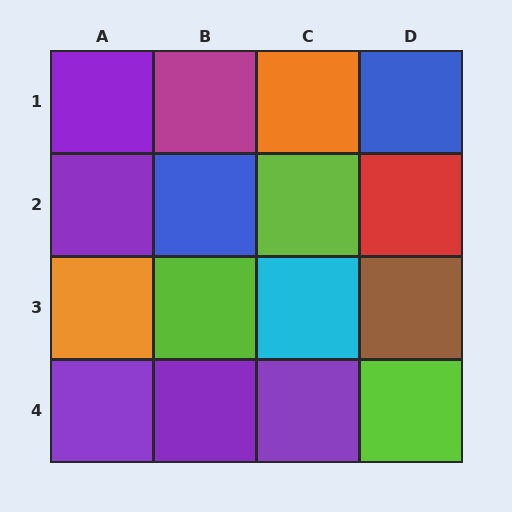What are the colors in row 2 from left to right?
Purple, blue, lime, red.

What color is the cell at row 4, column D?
Lime.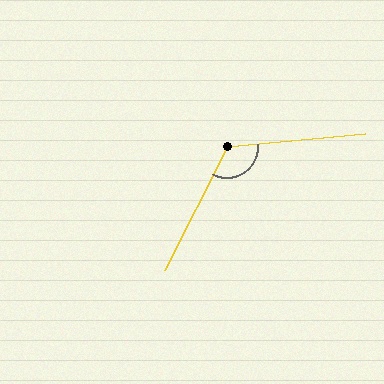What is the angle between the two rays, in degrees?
Approximately 122 degrees.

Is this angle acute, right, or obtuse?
It is obtuse.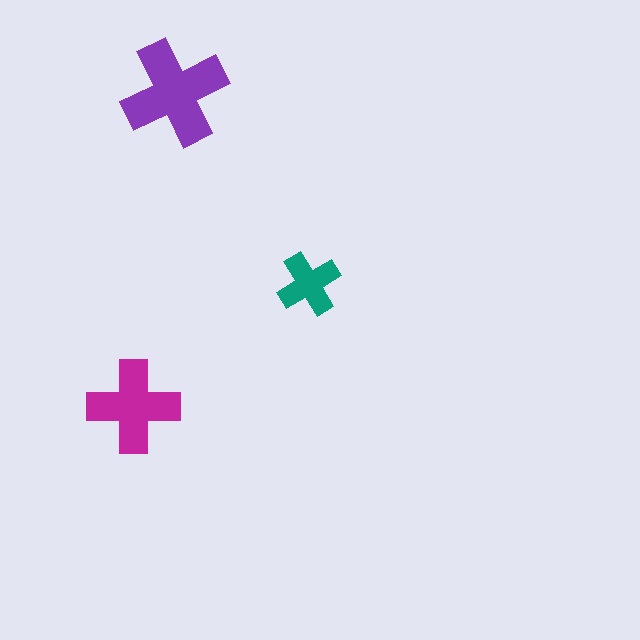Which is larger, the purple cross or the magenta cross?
The purple one.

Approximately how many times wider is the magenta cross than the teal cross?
About 1.5 times wider.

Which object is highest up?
The purple cross is topmost.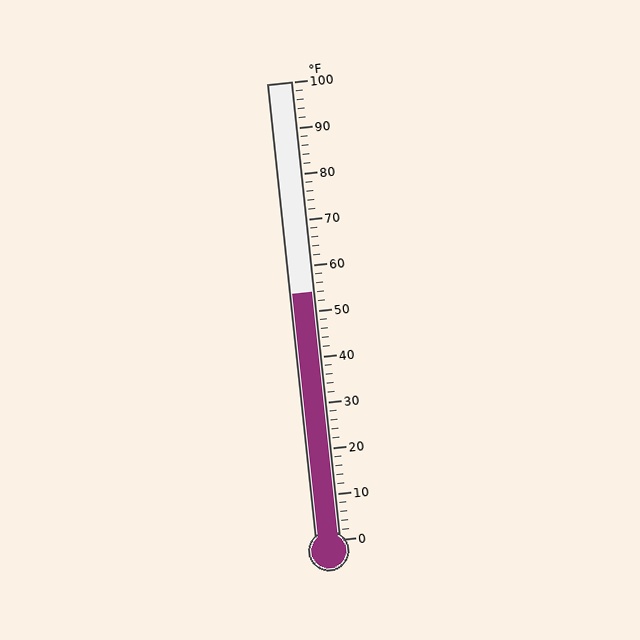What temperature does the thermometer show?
The thermometer shows approximately 54°F.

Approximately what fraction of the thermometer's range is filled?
The thermometer is filled to approximately 55% of its range.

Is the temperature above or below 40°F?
The temperature is above 40°F.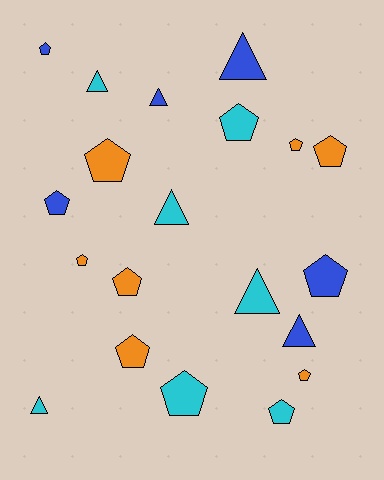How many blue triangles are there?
There are 3 blue triangles.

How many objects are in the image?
There are 20 objects.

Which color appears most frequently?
Cyan, with 7 objects.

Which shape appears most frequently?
Pentagon, with 13 objects.